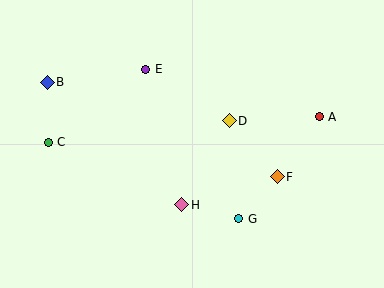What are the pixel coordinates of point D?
Point D is at (229, 121).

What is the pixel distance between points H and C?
The distance between H and C is 147 pixels.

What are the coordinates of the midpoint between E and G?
The midpoint between E and G is at (192, 144).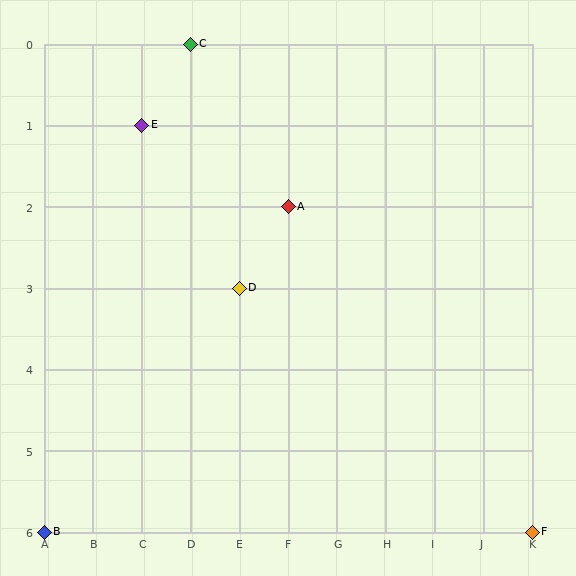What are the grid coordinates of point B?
Point B is at grid coordinates (A, 6).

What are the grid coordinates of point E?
Point E is at grid coordinates (C, 1).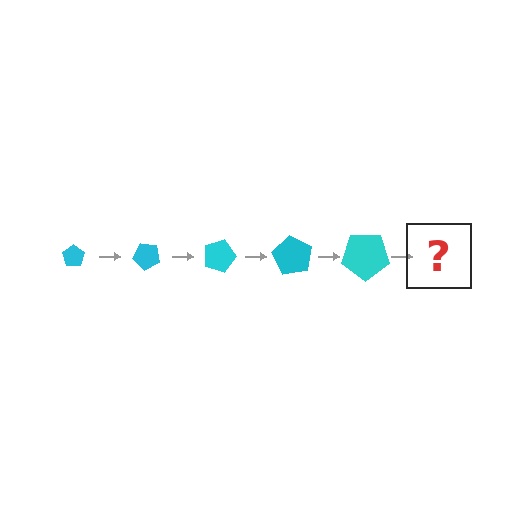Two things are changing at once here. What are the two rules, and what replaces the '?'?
The two rules are that the pentagon grows larger each step and it rotates 45 degrees each step. The '?' should be a pentagon, larger than the previous one and rotated 225 degrees from the start.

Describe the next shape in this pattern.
It should be a pentagon, larger than the previous one and rotated 225 degrees from the start.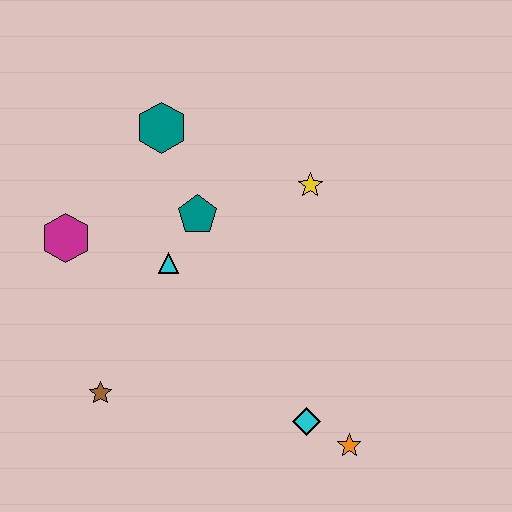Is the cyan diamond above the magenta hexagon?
No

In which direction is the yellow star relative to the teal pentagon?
The yellow star is to the right of the teal pentagon.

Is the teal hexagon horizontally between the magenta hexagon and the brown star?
No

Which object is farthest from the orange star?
The teal hexagon is farthest from the orange star.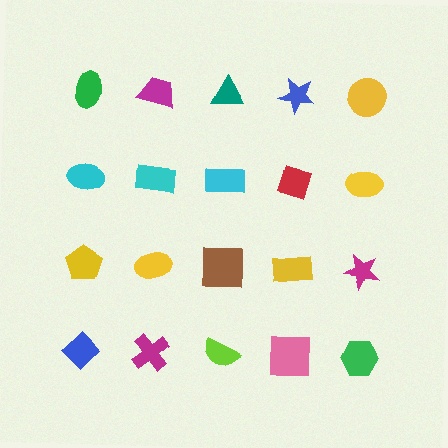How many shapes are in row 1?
5 shapes.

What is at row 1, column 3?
A teal triangle.